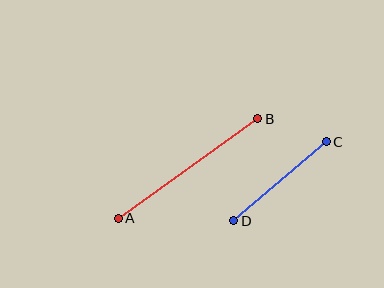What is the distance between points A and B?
The distance is approximately 171 pixels.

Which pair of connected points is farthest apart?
Points A and B are farthest apart.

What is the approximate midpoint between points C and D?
The midpoint is at approximately (280, 181) pixels.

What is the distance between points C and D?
The distance is approximately 121 pixels.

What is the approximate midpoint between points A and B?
The midpoint is at approximately (188, 169) pixels.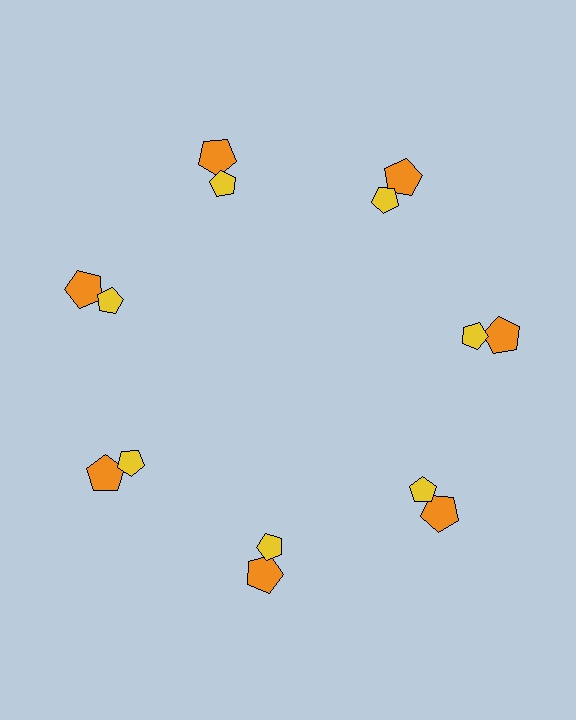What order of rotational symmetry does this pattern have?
This pattern has 7-fold rotational symmetry.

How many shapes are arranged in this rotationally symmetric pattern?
There are 14 shapes, arranged in 7 groups of 2.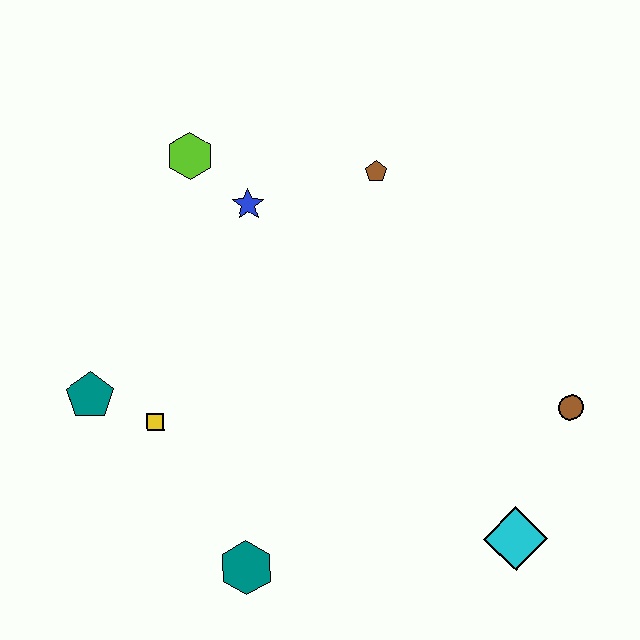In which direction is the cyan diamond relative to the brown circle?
The cyan diamond is below the brown circle.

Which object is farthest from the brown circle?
The teal pentagon is farthest from the brown circle.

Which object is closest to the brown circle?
The cyan diamond is closest to the brown circle.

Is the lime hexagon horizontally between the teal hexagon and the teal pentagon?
Yes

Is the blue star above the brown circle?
Yes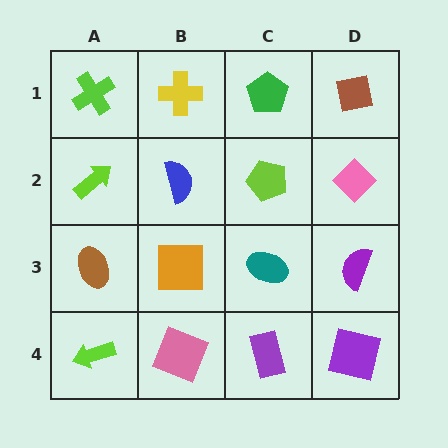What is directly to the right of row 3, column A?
An orange square.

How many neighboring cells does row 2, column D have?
3.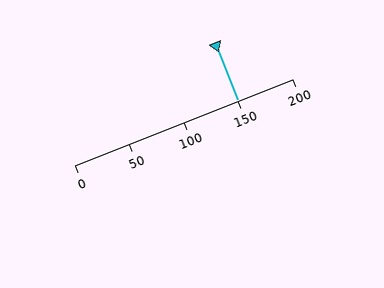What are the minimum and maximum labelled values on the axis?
The axis runs from 0 to 200.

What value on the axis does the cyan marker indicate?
The marker indicates approximately 150.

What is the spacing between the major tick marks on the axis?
The major ticks are spaced 50 apart.